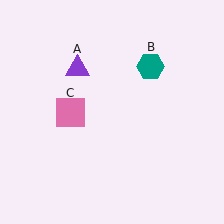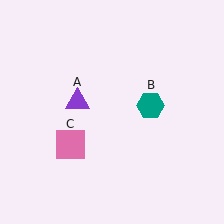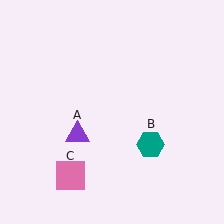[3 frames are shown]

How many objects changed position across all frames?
3 objects changed position: purple triangle (object A), teal hexagon (object B), pink square (object C).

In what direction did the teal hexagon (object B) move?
The teal hexagon (object B) moved down.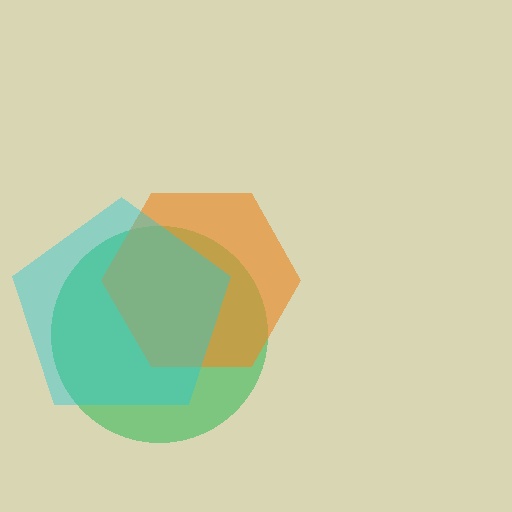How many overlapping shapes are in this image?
There are 3 overlapping shapes in the image.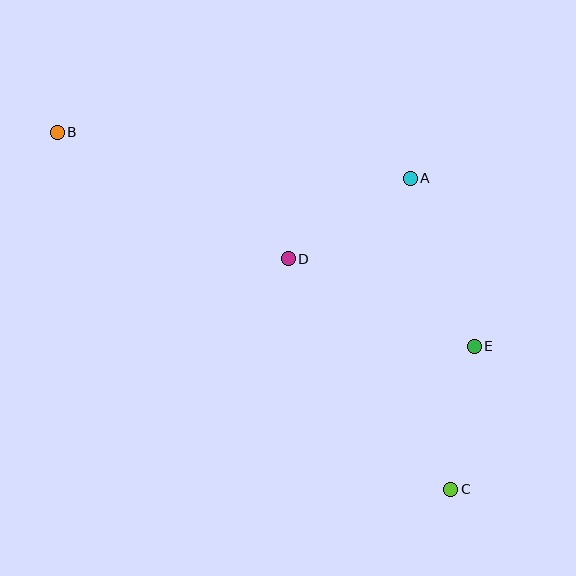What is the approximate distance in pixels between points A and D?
The distance between A and D is approximately 146 pixels.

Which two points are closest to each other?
Points C and E are closest to each other.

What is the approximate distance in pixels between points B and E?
The distance between B and E is approximately 468 pixels.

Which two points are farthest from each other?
Points B and C are farthest from each other.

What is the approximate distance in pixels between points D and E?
The distance between D and E is approximately 205 pixels.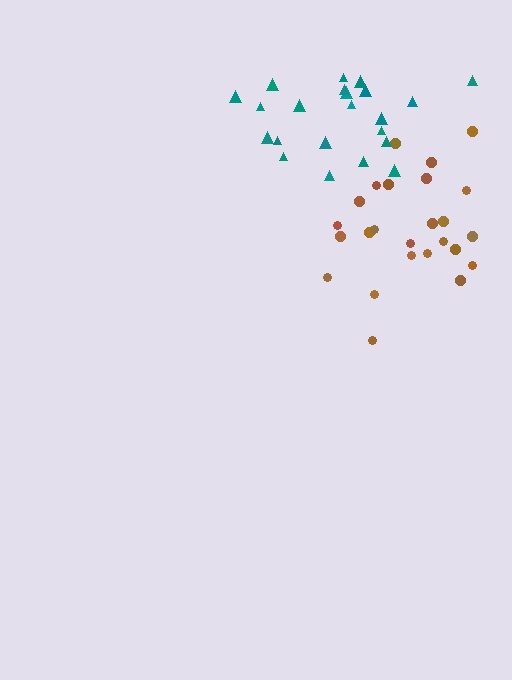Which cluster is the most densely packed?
Brown.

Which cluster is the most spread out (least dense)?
Teal.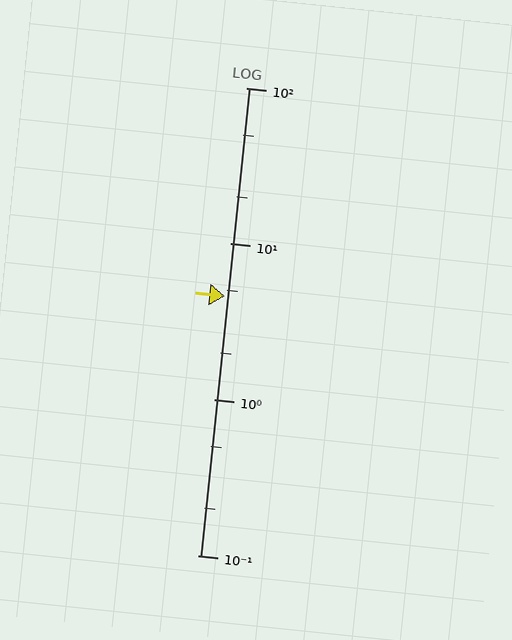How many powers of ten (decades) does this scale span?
The scale spans 3 decades, from 0.1 to 100.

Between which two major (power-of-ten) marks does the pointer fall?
The pointer is between 1 and 10.